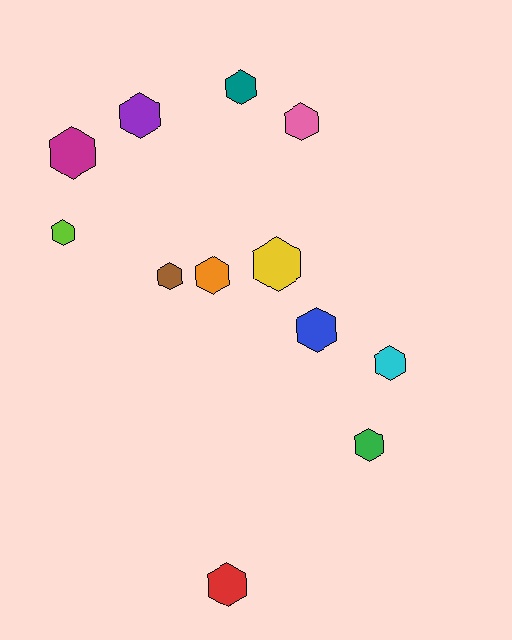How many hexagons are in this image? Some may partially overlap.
There are 12 hexagons.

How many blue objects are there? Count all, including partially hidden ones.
There is 1 blue object.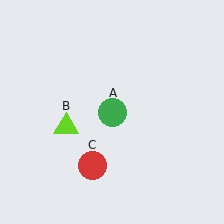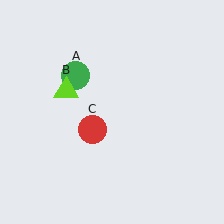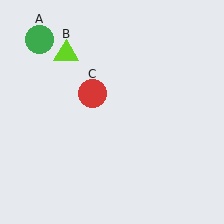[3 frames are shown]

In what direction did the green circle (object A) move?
The green circle (object A) moved up and to the left.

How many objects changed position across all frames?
3 objects changed position: green circle (object A), lime triangle (object B), red circle (object C).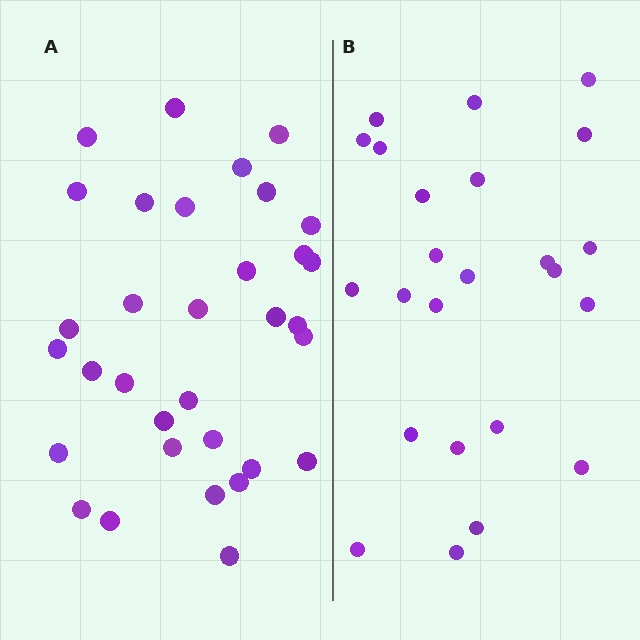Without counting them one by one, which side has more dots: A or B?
Region A (the left region) has more dots.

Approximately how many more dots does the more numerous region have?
Region A has roughly 8 or so more dots than region B.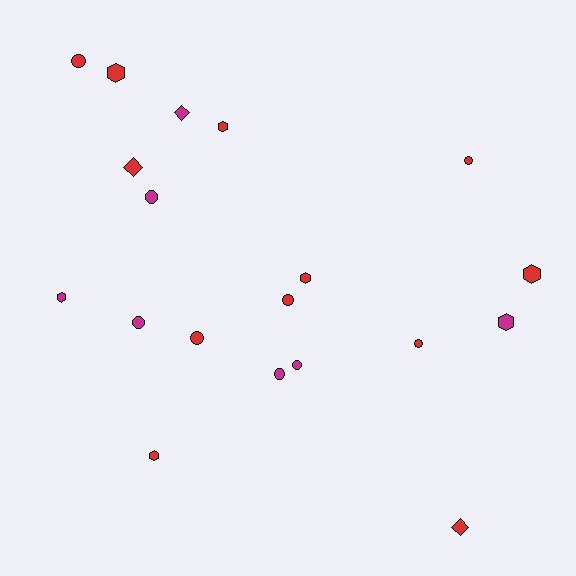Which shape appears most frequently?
Circle, with 9 objects.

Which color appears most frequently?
Red, with 12 objects.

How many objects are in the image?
There are 19 objects.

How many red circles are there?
There are 5 red circles.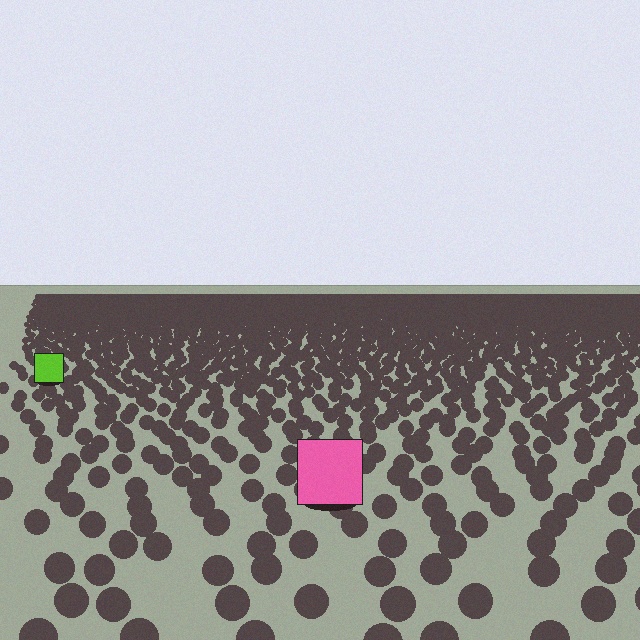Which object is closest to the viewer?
The pink square is closest. The texture marks near it are larger and more spread out.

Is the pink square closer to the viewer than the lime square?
Yes. The pink square is closer — you can tell from the texture gradient: the ground texture is coarser near it.